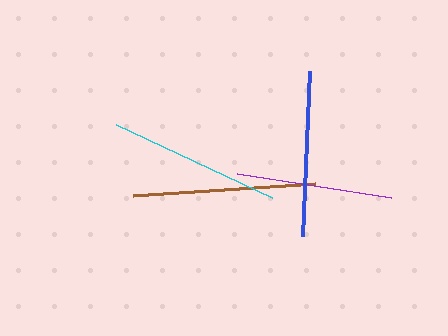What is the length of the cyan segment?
The cyan segment is approximately 173 pixels long.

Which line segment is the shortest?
The purple line is the shortest at approximately 155 pixels.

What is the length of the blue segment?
The blue segment is approximately 164 pixels long.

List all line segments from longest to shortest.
From longest to shortest: brown, cyan, blue, purple.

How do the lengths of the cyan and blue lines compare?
The cyan and blue lines are approximately the same length.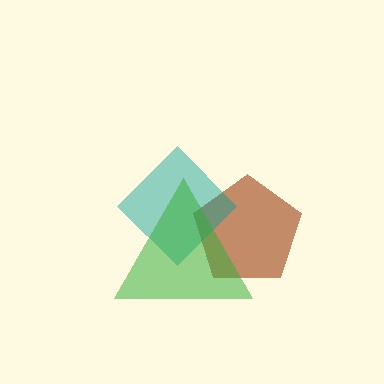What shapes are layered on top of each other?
The layered shapes are: a brown pentagon, a teal diamond, a green triangle.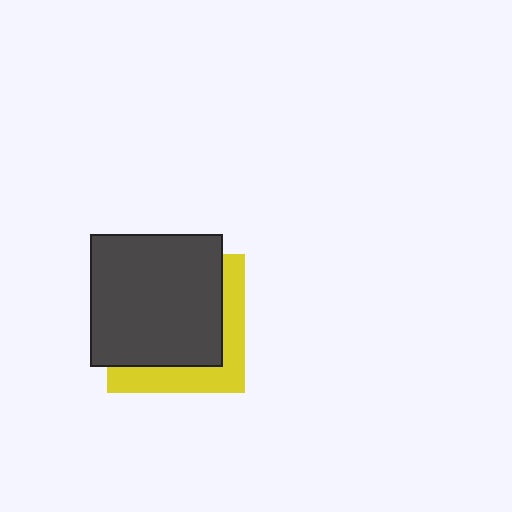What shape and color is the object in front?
The object in front is a dark gray square.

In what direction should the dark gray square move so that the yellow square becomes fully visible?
The dark gray square should move toward the upper-left. That is the shortest direction to clear the overlap and leave the yellow square fully visible.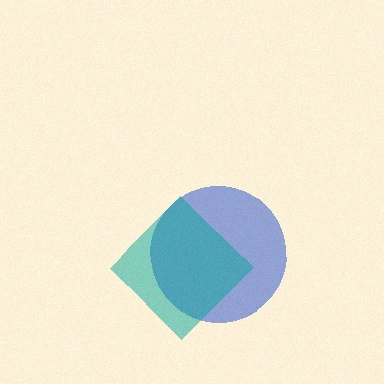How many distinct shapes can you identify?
There are 2 distinct shapes: a blue circle, a teal diamond.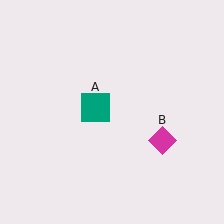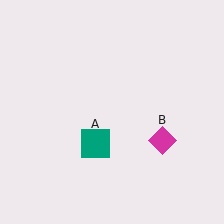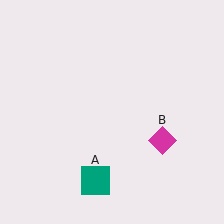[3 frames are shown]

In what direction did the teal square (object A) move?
The teal square (object A) moved down.